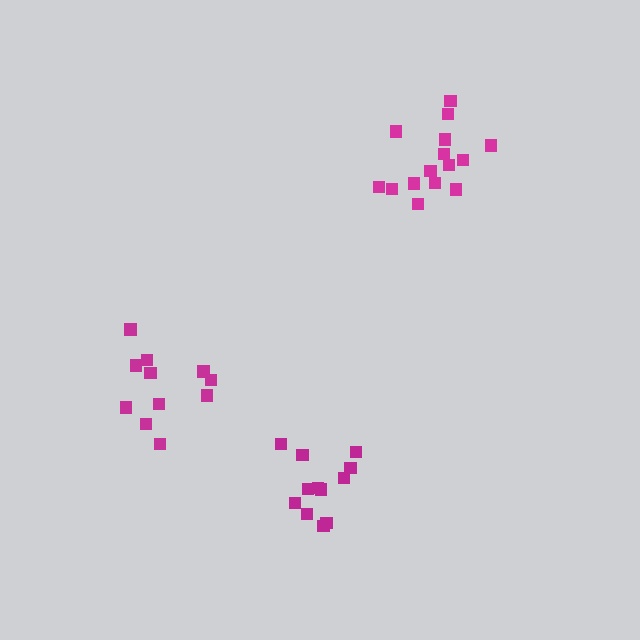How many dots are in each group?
Group 1: 12 dots, Group 2: 15 dots, Group 3: 11 dots (38 total).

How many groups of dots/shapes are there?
There are 3 groups.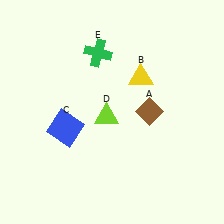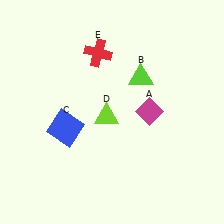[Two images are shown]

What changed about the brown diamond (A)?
In Image 1, A is brown. In Image 2, it changed to magenta.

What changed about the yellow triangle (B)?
In Image 1, B is yellow. In Image 2, it changed to lime.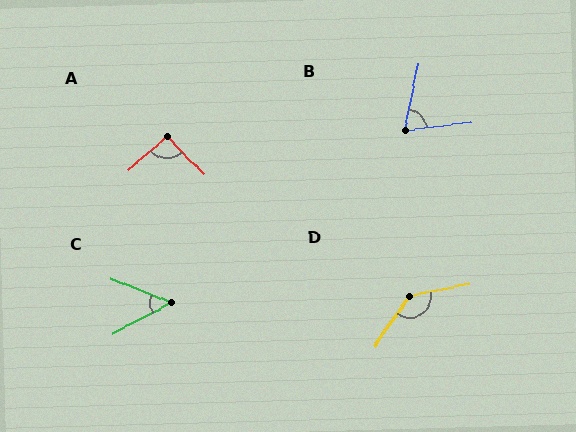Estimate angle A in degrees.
Approximately 93 degrees.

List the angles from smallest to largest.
C (49°), B (71°), A (93°), D (136°).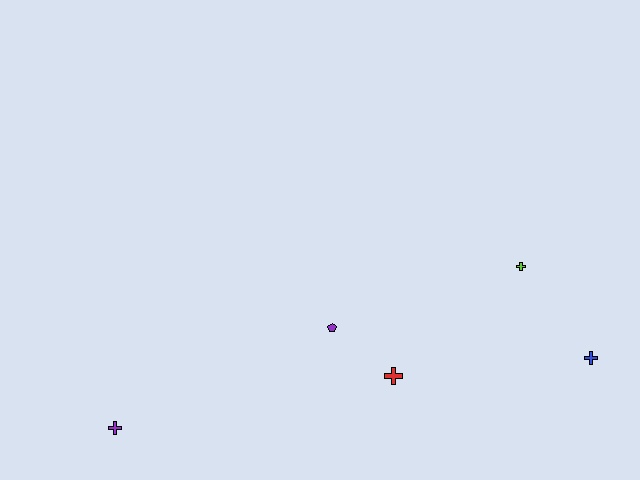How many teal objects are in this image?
There are no teal objects.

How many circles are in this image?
There are no circles.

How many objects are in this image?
There are 5 objects.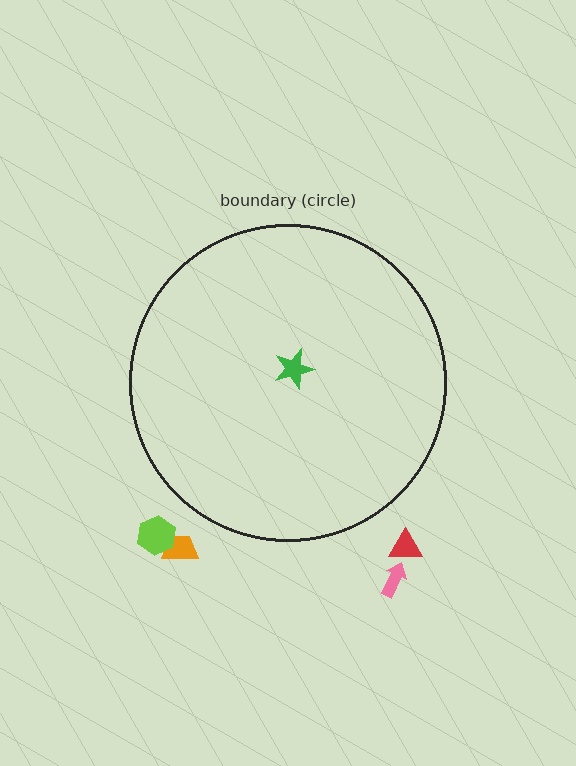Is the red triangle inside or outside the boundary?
Outside.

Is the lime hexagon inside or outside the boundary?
Outside.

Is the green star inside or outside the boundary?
Inside.